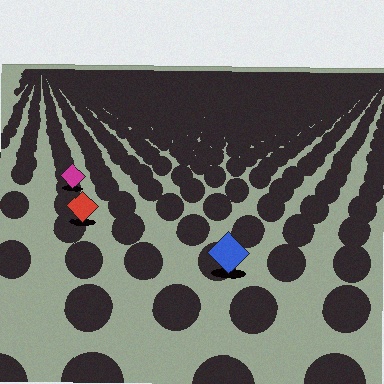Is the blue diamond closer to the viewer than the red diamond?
Yes. The blue diamond is closer — you can tell from the texture gradient: the ground texture is coarser near it.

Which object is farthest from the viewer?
The magenta diamond is farthest from the viewer. It appears smaller and the ground texture around it is denser.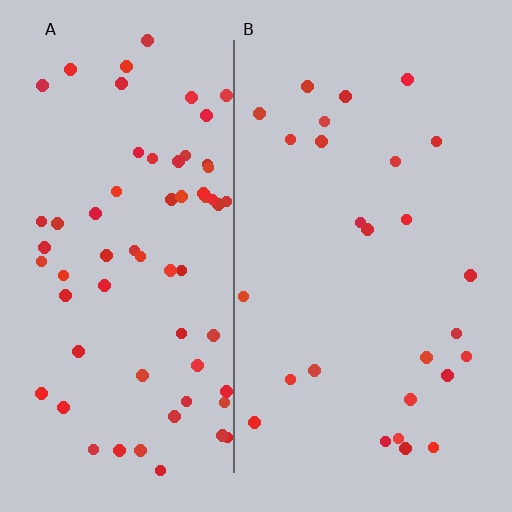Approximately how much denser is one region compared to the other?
Approximately 2.5× — region A over region B.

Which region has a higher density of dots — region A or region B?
A (the left).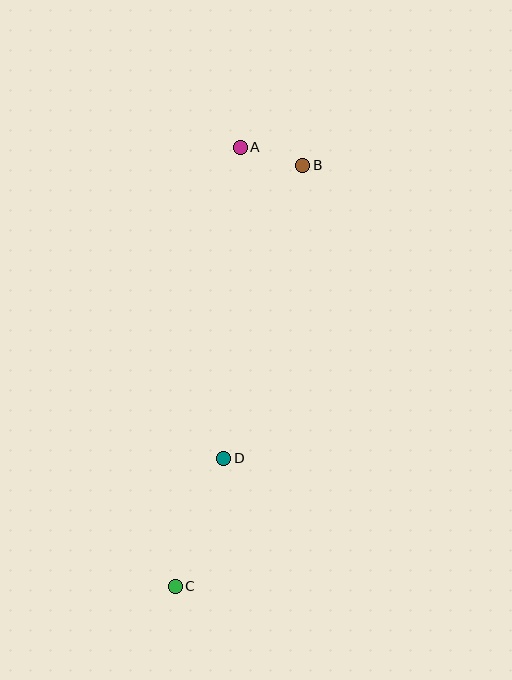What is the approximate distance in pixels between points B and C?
The distance between B and C is approximately 440 pixels.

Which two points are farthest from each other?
Points A and C are farthest from each other.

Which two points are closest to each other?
Points A and B are closest to each other.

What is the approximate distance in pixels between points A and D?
The distance between A and D is approximately 311 pixels.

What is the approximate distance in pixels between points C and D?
The distance between C and D is approximately 137 pixels.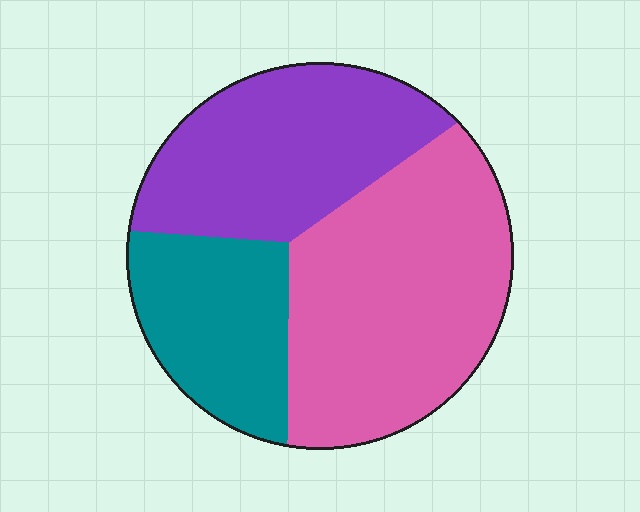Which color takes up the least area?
Teal, at roughly 20%.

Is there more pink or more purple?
Pink.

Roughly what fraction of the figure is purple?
Purple covers around 30% of the figure.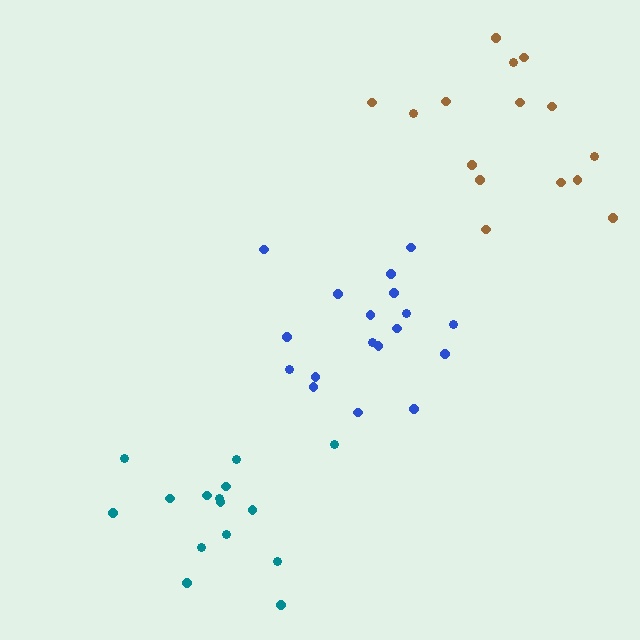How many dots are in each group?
Group 1: 15 dots, Group 2: 15 dots, Group 3: 18 dots (48 total).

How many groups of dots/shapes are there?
There are 3 groups.